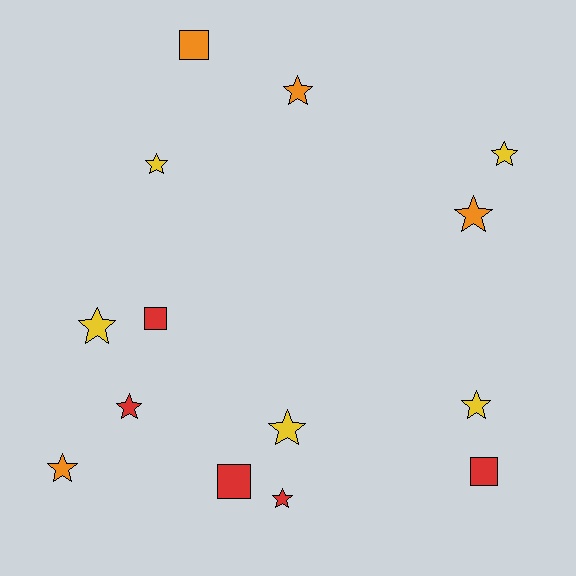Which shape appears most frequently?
Star, with 10 objects.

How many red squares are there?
There are 3 red squares.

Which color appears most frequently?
Yellow, with 5 objects.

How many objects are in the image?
There are 14 objects.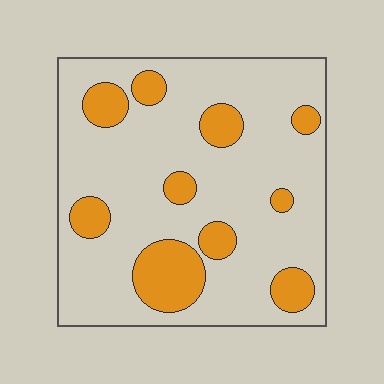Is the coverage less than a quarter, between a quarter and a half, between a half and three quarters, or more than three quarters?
Less than a quarter.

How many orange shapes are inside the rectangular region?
10.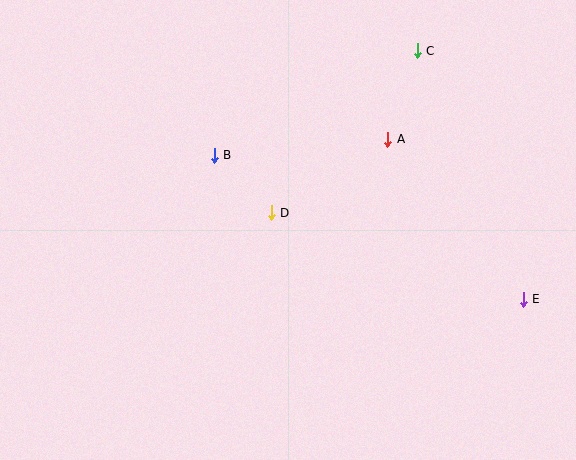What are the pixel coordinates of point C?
Point C is at (417, 51).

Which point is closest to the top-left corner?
Point B is closest to the top-left corner.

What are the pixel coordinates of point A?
Point A is at (388, 139).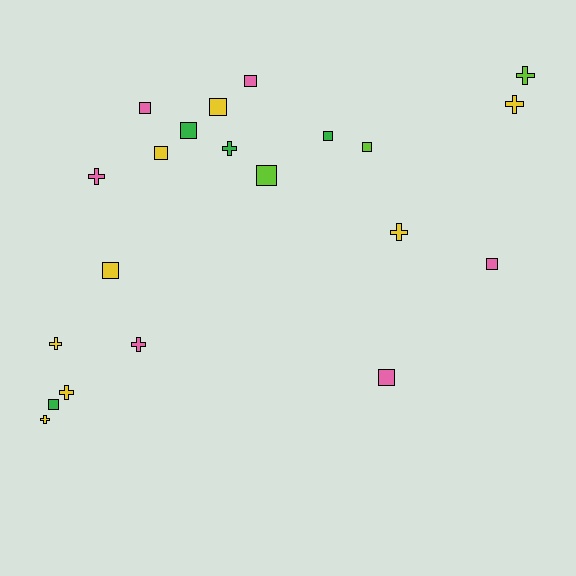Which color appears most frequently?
Yellow, with 8 objects.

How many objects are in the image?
There are 21 objects.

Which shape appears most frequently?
Square, with 12 objects.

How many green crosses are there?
There is 1 green cross.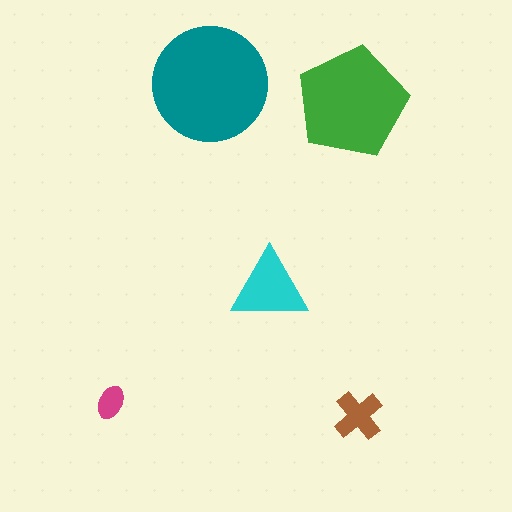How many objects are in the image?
There are 5 objects in the image.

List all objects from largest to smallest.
The teal circle, the green pentagon, the cyan triangle, the brown cross, the magenta ellipse.